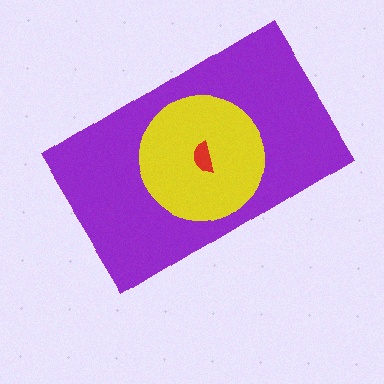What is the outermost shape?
The purple rectangle.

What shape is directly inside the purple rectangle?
The yellow circle.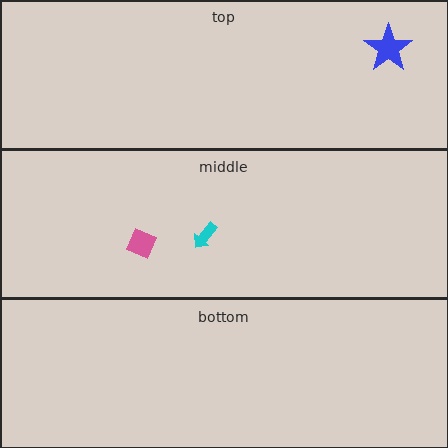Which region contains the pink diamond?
The middle region.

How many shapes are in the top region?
1.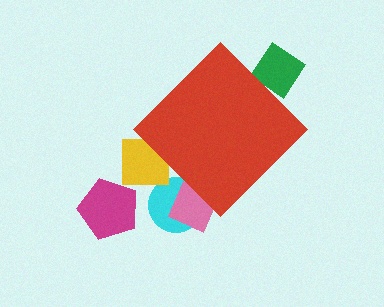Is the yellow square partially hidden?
Yes, the yellow square is partially hidden behind the red diamond.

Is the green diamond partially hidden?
Yes, the green diamond is partially hidden behind the red diamond.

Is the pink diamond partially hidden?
Yes, the pink diamond is partially hidden behind the red diamond.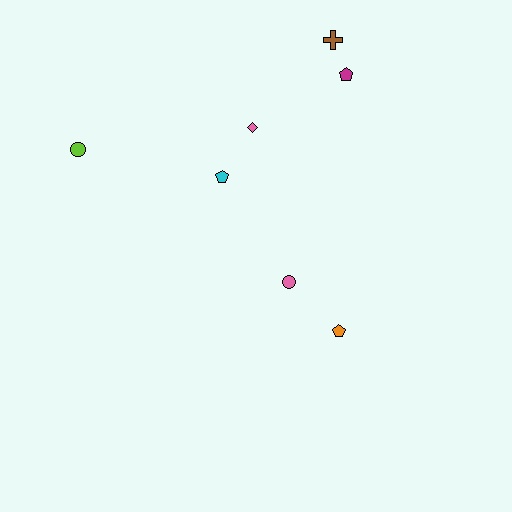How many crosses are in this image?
There is 1 cross.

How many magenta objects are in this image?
There is 1 magenta object.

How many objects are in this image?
There are 7 objects.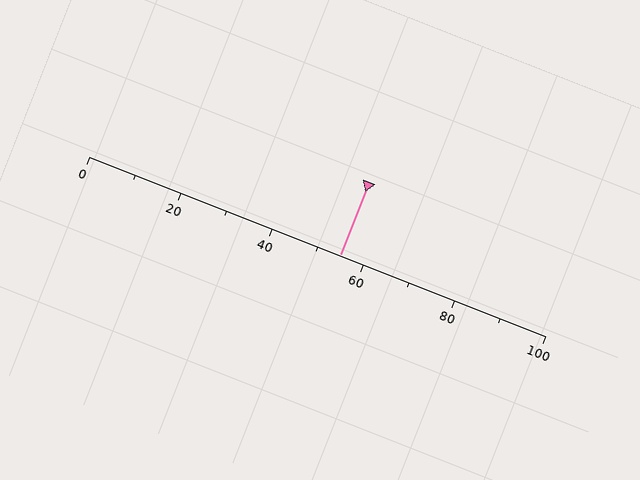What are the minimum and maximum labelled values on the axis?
The axis runs from 0 to 100.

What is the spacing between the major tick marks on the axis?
The major ticks are spaced 20 apart.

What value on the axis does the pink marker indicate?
The marker indicates approximately 55.